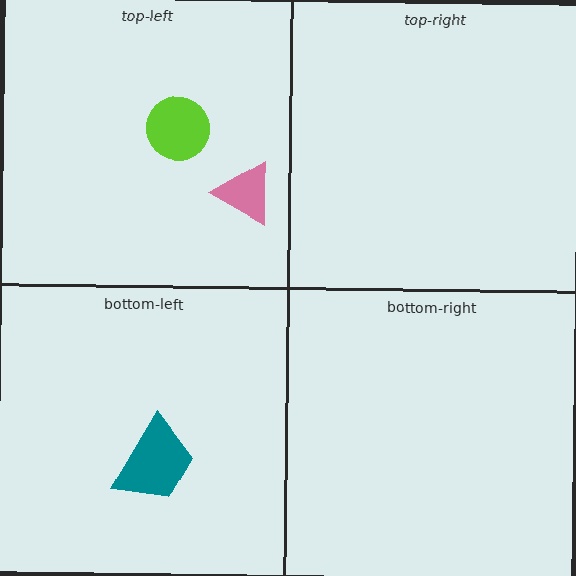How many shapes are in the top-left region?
2.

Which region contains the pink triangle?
The top-left region.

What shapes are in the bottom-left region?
The teal trapezoid.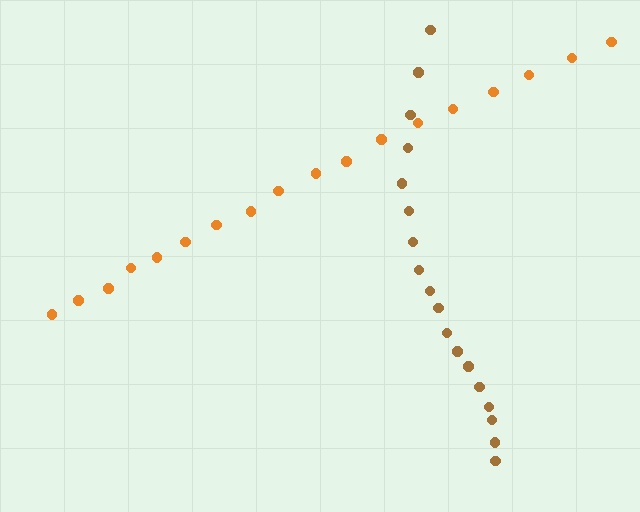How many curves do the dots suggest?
There are 2 distinct paths.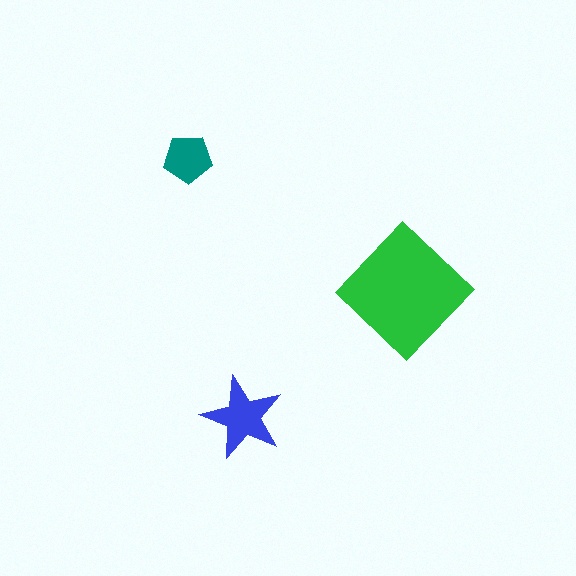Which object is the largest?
The green diamond.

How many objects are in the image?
There are 3 objects in the image.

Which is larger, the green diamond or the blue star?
The green diamond.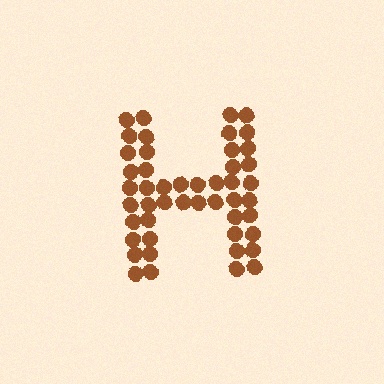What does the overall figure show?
The overall figure shows the letter H.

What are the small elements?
The small elements are circles.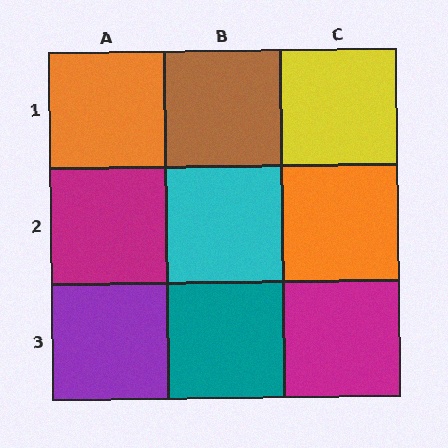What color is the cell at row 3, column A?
Purple.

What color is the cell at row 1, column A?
Orange.